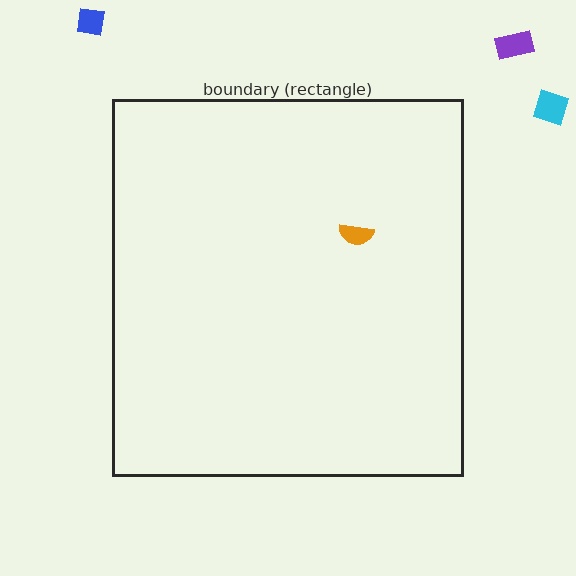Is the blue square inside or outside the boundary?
Outside.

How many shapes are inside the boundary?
1 inside, 3 outside.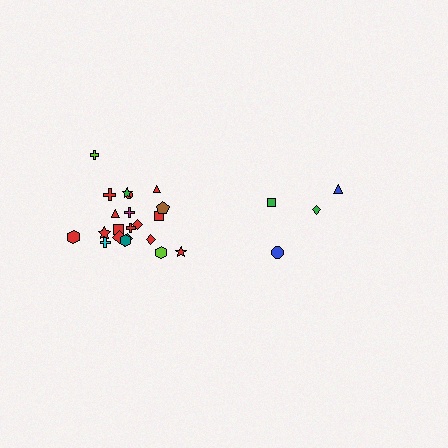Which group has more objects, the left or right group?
The left group.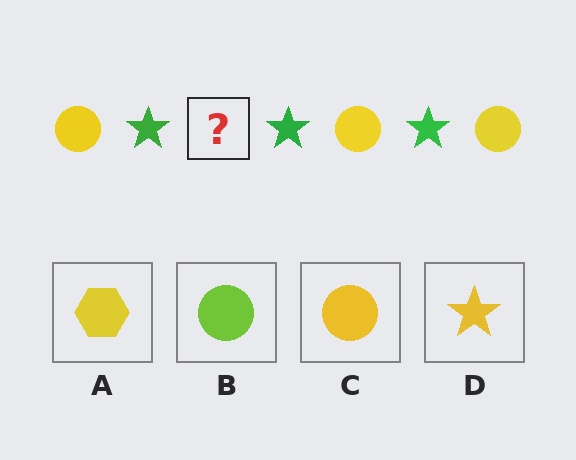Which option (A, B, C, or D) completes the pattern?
C.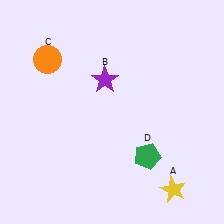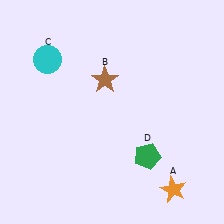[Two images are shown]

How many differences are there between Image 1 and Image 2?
There are 3 differences between the two images.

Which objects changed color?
A changed from yellow to orange. B changed from purple to brown. C changed from orange to cyan.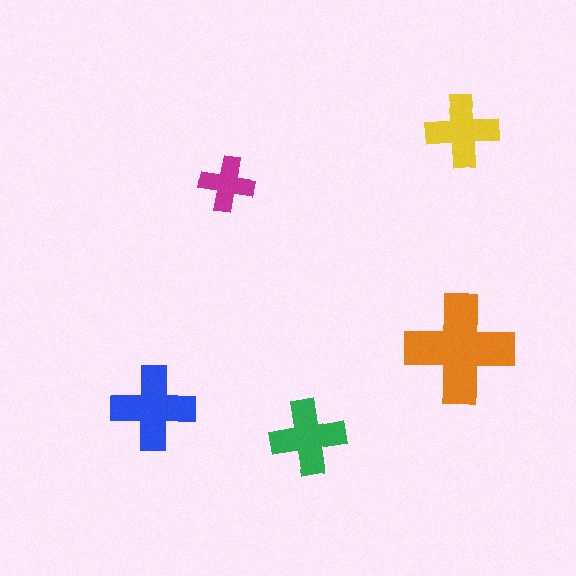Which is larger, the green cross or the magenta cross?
The green one.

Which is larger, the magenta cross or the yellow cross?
The yellow one.